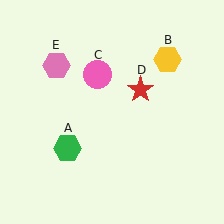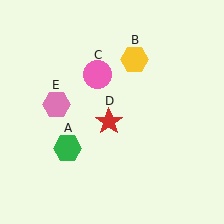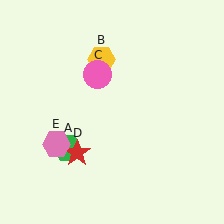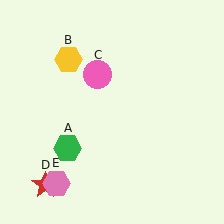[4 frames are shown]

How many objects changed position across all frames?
3 objects changed position: yellow hexagon (object B), red star (object D), pink hexagon (object E).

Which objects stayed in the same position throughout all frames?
Green hexagon (object A) and pink circle (object C) remained stationary.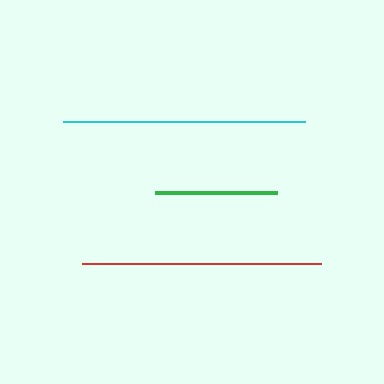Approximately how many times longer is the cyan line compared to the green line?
The cyan line is approximately 2.0 times the length of the green line.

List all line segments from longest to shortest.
From longest to shortest: cyan, red, green.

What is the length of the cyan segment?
The cyan segment is approximately 243 pixels long.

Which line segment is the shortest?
The green line is the shortest at approximately 122 pixels.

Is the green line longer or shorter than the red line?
The red line is longer than the green line.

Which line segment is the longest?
The cyan line is the longest at approximately 243 pixels.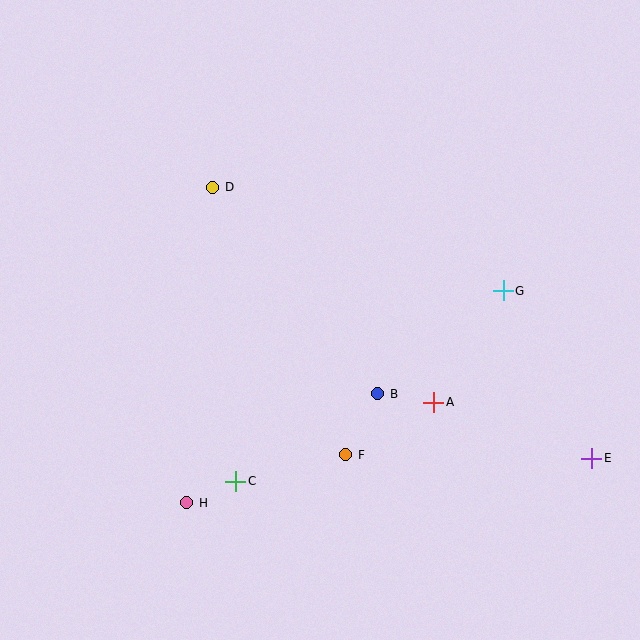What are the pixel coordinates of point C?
Point C is at (236, 481).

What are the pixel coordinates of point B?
Point B is at (378, 394).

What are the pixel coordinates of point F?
Point F is at (346, 455).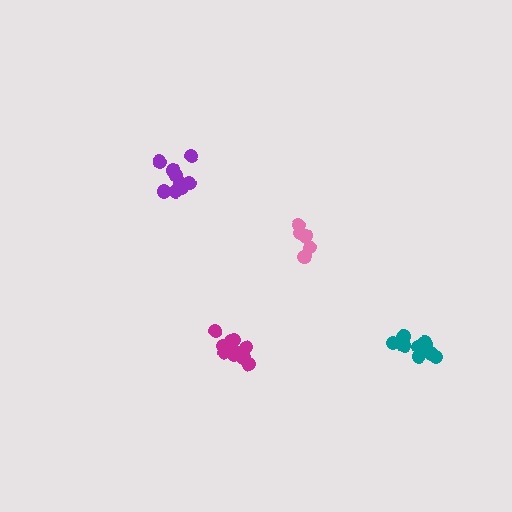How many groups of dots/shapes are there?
There are 4 groups.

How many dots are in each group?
Group 1: 9 dots, Group 2: 5 dots, Group 3: 11 dots, Group 4: 9 dots (34 total).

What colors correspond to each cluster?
The clusters are colored: purple, pink, magenta, teal.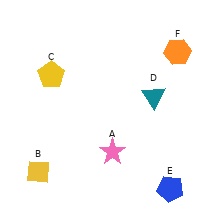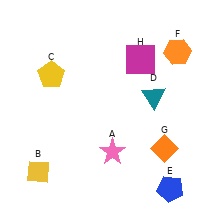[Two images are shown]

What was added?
An orange diamond (G), a magenta square (H) were added in Image 2.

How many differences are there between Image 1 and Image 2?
There are 2 differences between the two images.